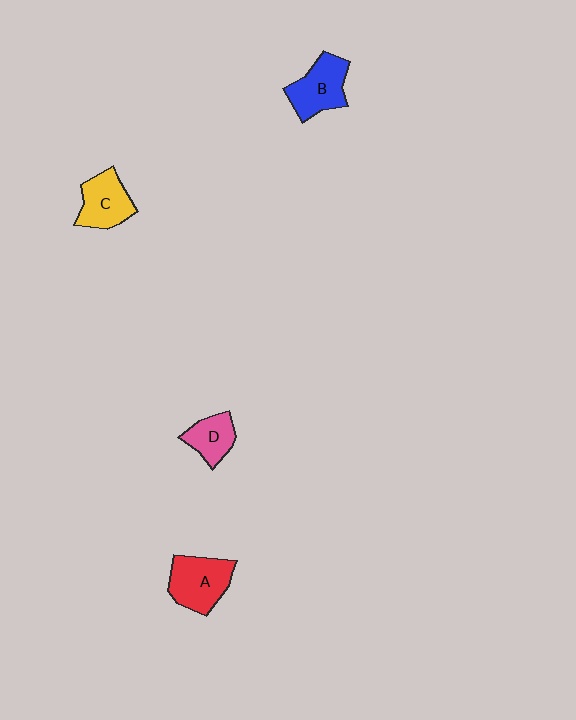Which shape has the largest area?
Shape A (red).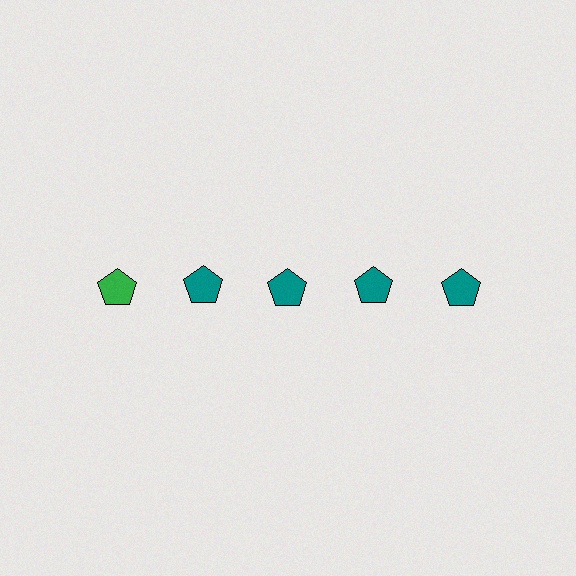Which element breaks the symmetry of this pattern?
The green pentagon in the top row, leftmost column breaks the symmetry. All other shapes are teal pentagons.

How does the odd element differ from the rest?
It has a different color: green instead of teal.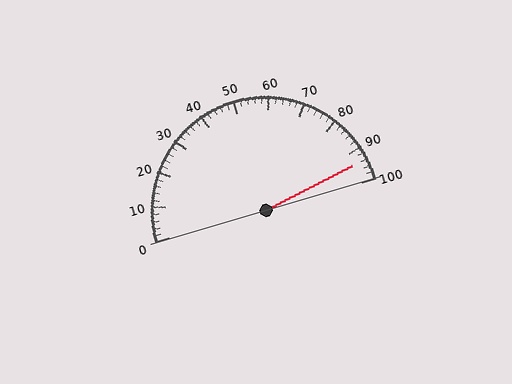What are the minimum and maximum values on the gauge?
The gauge ranges from 0 to 100.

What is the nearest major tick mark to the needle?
The nearest major tick mark is 90.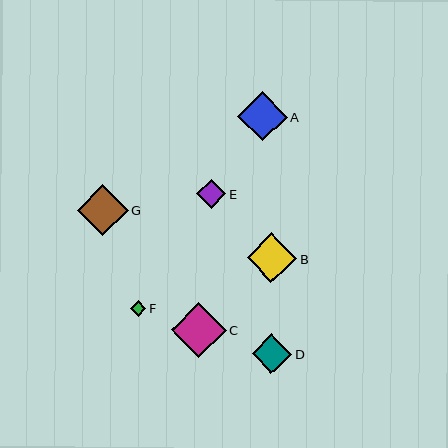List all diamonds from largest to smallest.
From largest to smallest: C, G, A, B, D, E, F.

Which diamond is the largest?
Diamond C is the largest with a size of approximately 55 pixels.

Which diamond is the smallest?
Diamond F is the smallest with a size of approximately 16 pixels.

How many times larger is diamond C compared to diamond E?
Diamond C is approximately 1.9 times the size of diamond E.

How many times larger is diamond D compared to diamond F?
Diamond D is approximately 2.5 times the size of diamond F.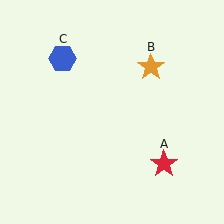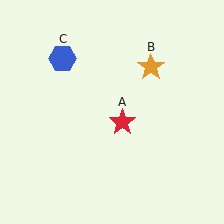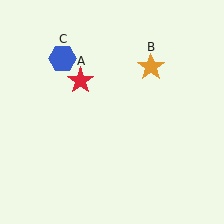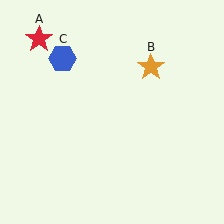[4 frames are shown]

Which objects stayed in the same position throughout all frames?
Orange star (object B) and blue hexagon (object C) remained stationary.